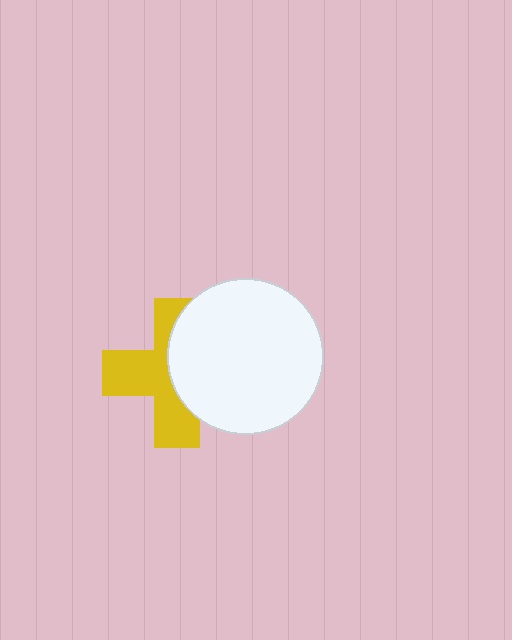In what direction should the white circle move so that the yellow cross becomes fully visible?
The white circle should move right. That is the shortest direction to clear the overlap and leave the yellow cross fully visible.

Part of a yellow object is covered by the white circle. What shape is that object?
It is a cross.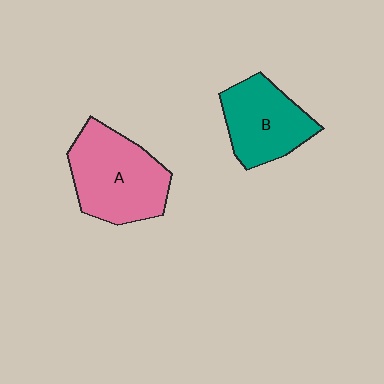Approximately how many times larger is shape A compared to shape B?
Approximately 1.3 times.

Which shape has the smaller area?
Shape B (teal).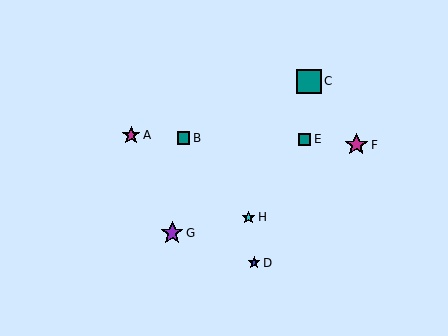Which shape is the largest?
The teal square (labeled C) is the largest.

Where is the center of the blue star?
The center of the blue star is at (254, 263).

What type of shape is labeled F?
Shape F is a magenta star.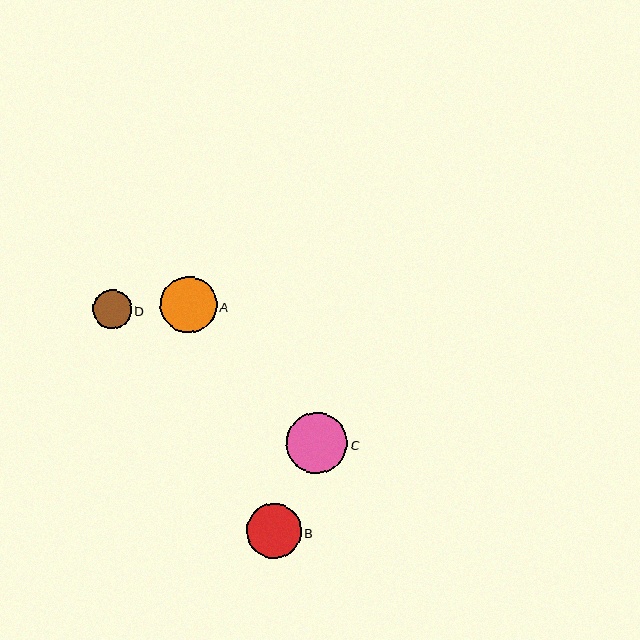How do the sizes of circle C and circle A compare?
Circle C and circle A are approximately the same size.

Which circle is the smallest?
Circle D is the smallest with a size of approximately 39 pixels.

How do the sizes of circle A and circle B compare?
Circle A and circle B are approximately the same size.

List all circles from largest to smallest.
From largest to smallest: C, A, B, D.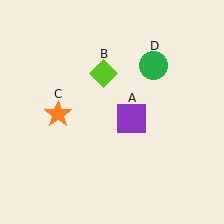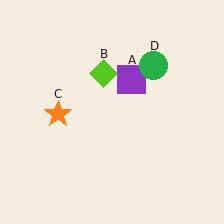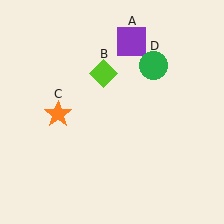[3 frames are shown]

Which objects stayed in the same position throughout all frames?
Lime diamond (object B) and orange star (object C) and green circle (object D) remained stationary.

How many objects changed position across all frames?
1 object changed position: purple square (object A).